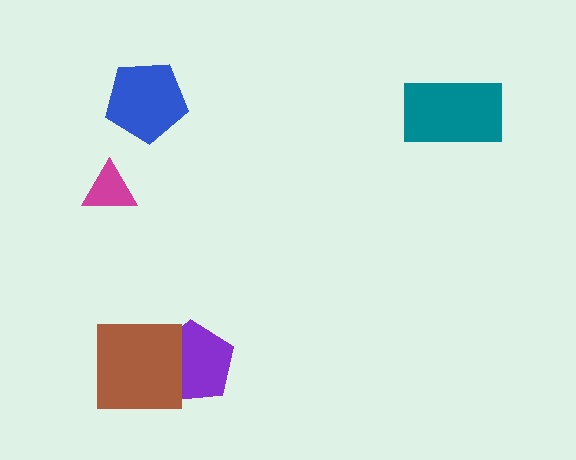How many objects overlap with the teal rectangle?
0 objects overlap with the teal rectangle.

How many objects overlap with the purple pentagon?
1 object overlaps with the purple pentagon.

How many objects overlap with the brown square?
1 object overlaps with the brown square.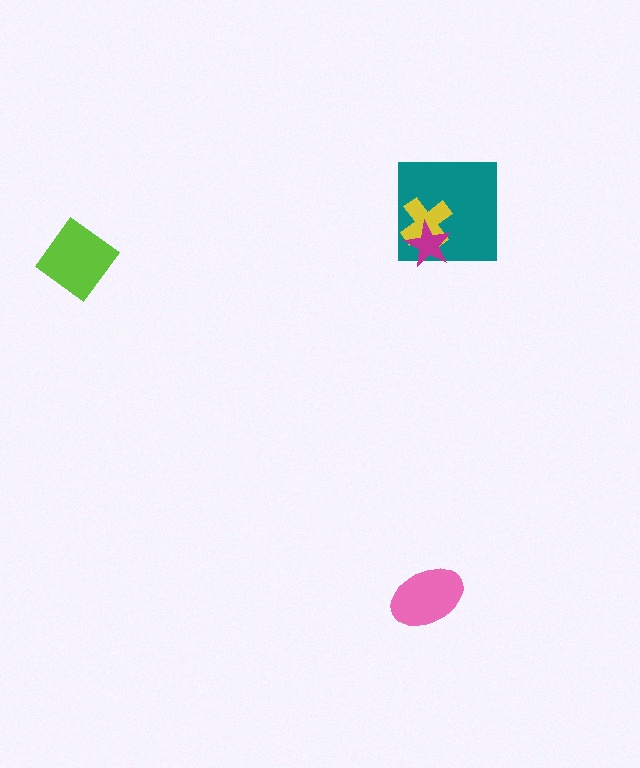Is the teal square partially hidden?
Yes, it is partially covered by another shape.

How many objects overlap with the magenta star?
2 objects overlap with the magenta star.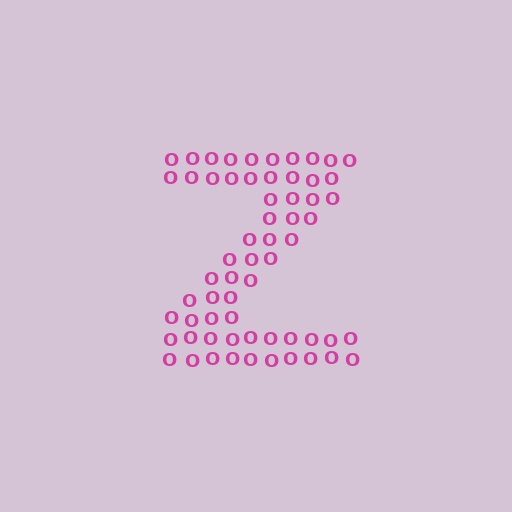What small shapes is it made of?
It is made of small letter O's.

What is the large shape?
The large shape is the letter Z.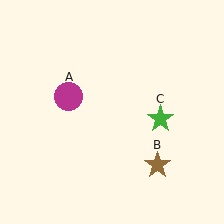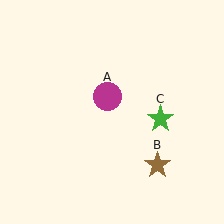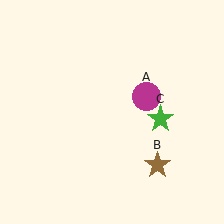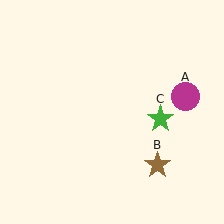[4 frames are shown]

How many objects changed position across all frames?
1 object changed position: magenta circle (object A).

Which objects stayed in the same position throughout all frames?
Brown star (object B) and green star (object C) remained stationary.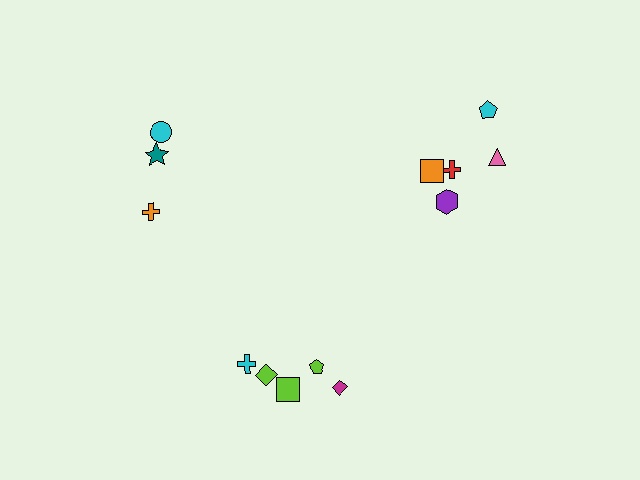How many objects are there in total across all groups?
There are 13 objects.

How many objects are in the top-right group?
There are 5 objects.